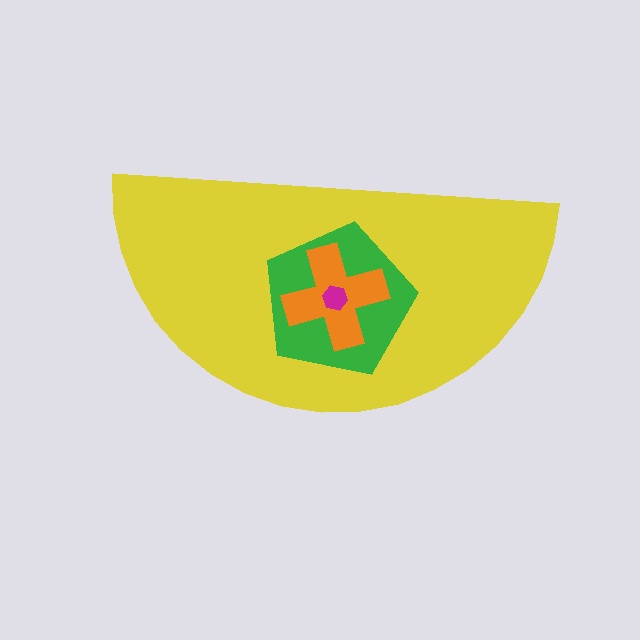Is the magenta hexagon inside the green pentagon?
Yes.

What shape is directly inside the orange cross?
The magenta hexagon.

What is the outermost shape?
The yellow semicircle.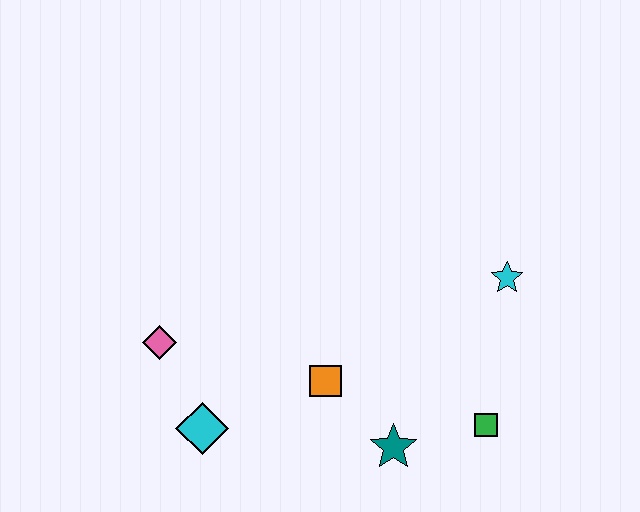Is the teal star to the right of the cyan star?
No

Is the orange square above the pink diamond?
No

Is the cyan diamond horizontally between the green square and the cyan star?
No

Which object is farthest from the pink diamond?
The cyan star is farthest from the pink diamond.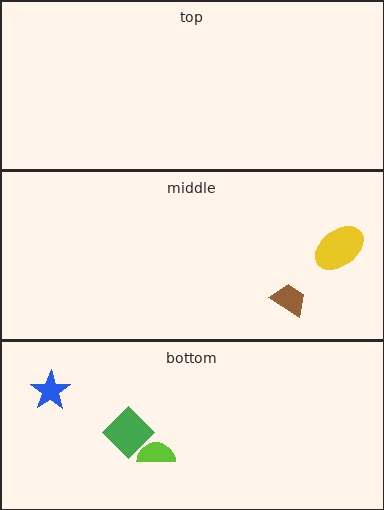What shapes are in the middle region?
The brown trapezoid, the yellow ellipse.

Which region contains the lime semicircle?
The bottom region.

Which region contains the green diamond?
The bottom region.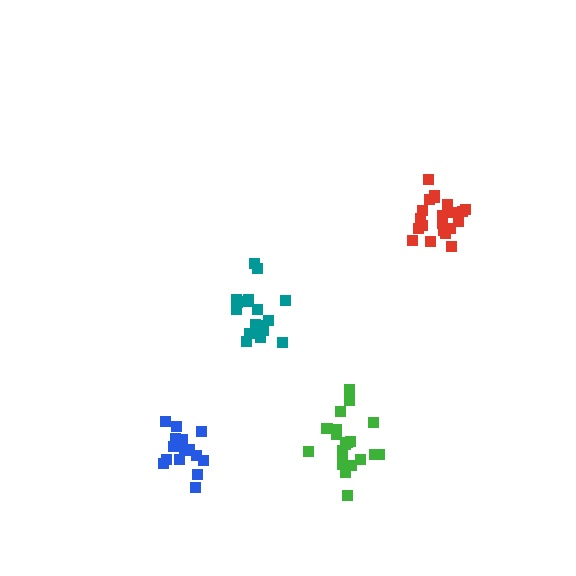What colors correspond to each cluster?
The clusters are colored: blue, red, teal, green.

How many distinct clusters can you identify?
There are 4 distinct clusters.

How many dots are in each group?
Group 1: 15 dots, Group 2: 21 dots, Group 3: 18 dots, Group 4: 20 dots (74 total).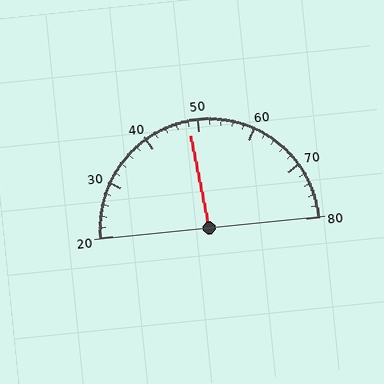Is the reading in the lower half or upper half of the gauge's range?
The reading is in the lower half of the range (20 to 80).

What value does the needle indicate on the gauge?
The needle indicates approximately 48.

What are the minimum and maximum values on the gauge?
The gauge ranges from 20 to 80.